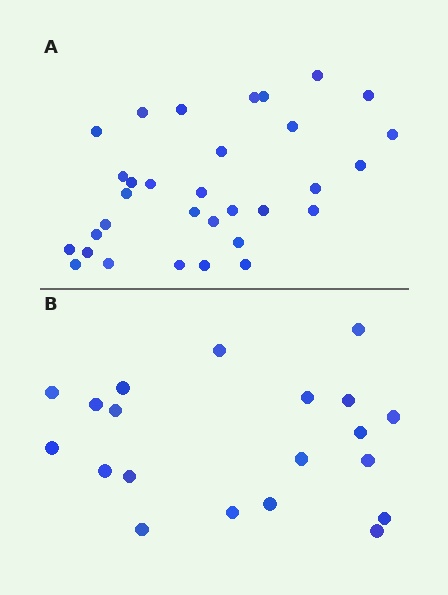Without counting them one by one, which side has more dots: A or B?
Region A (the top region) has more dots.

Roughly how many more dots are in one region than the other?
Region A has roughly 12 or so more dots than region B.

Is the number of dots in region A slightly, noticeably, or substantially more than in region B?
Region A has substantially more. The ratio is roughly 1.6 to 1.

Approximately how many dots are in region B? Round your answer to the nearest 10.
About 20 dots.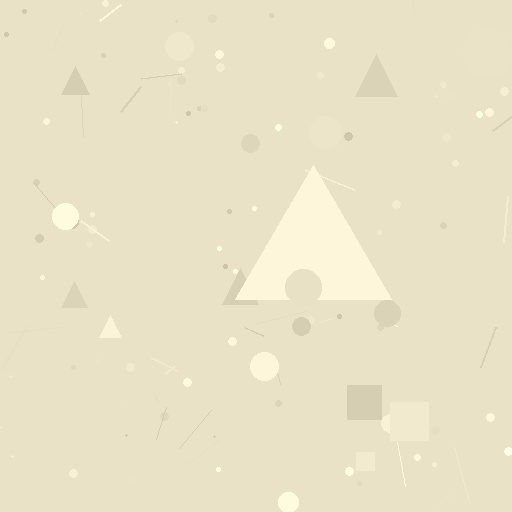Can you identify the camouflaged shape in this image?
The camouflaged shape is a triangle.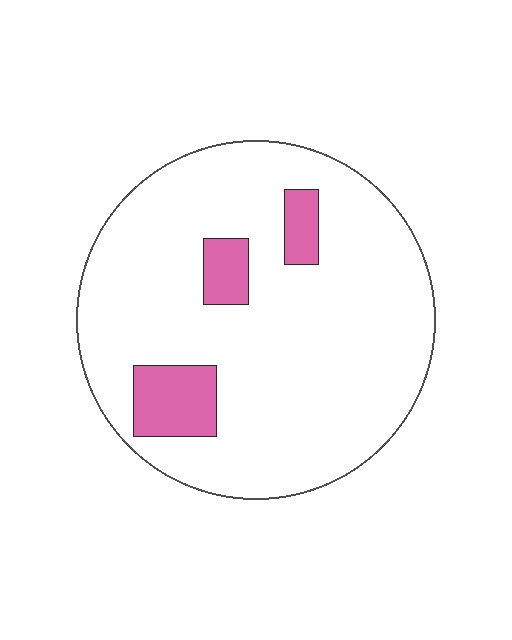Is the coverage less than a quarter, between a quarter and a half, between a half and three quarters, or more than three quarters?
Less than a quarter.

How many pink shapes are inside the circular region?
3.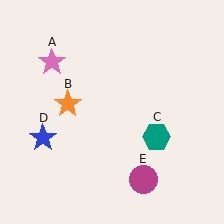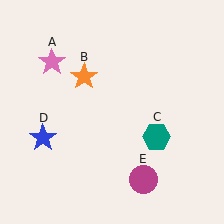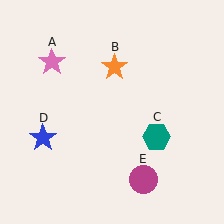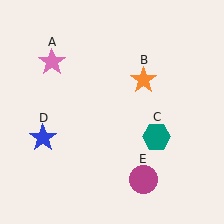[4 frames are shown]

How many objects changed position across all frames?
1 object changed position: orange star (object B).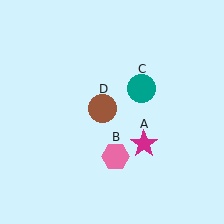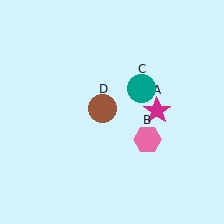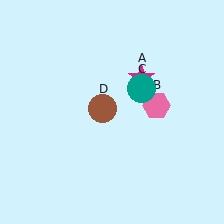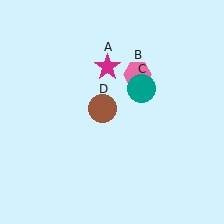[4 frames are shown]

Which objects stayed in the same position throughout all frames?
Teal circle (object C) and brown circle (object D) remained stationary.